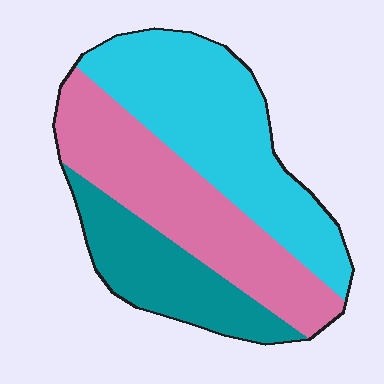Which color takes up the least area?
Teal, at roughly 20%.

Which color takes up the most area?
Cyan, at roughly 40%.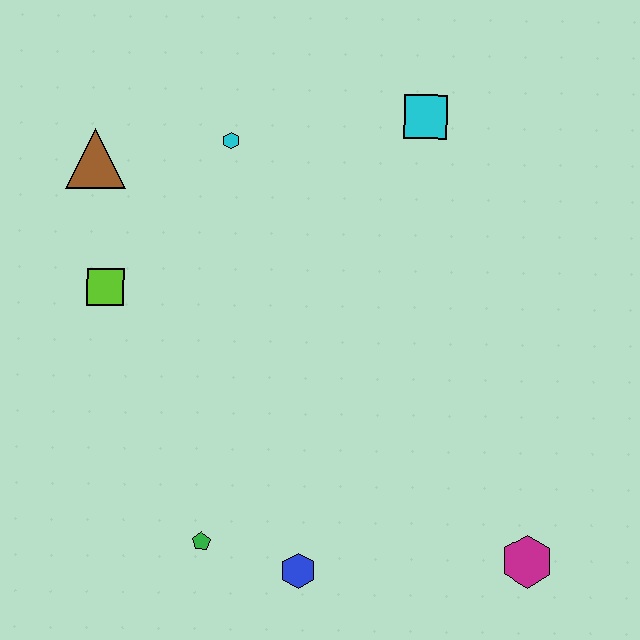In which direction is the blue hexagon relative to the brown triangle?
The blue hexagon is below the brown triangle.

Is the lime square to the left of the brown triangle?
No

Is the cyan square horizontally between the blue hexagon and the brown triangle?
No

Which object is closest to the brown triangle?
The lime square is closest to the brown triangle.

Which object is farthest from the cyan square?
The green pentagon is farthest from the cyan square.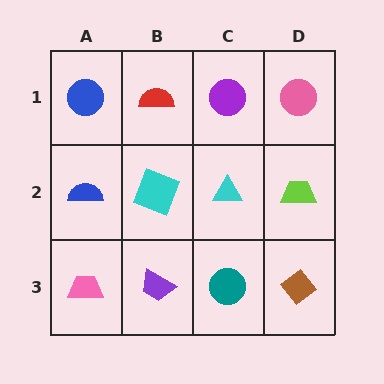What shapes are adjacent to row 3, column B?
A cyan square (row 2, column B), a pink trapezoid (row 3, column A), a teal circle (row 3, column C).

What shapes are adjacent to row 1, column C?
A cyan triangle (row 2, column C), a red semicircle (row 1, column B), a pink circle (row 1, column D).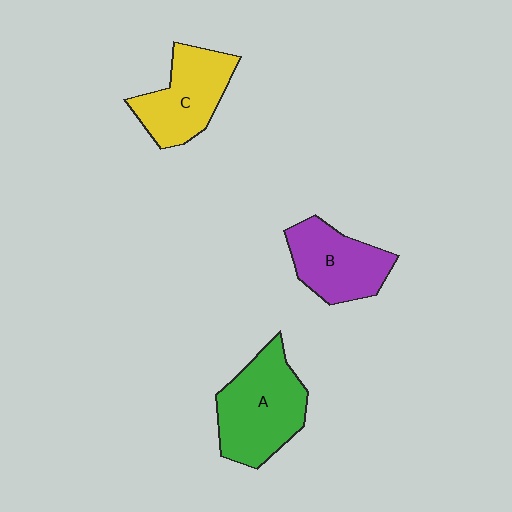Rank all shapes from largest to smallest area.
From largest to smallest: A (green), C (yellow), B (purple).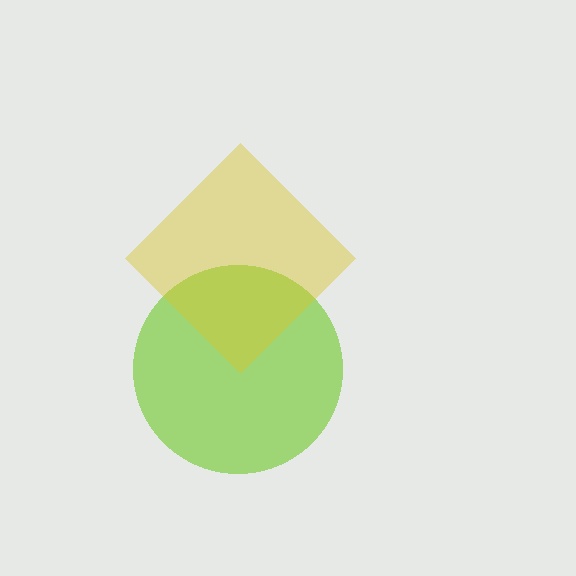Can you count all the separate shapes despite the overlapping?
Yes, there are 2 separate shapes.